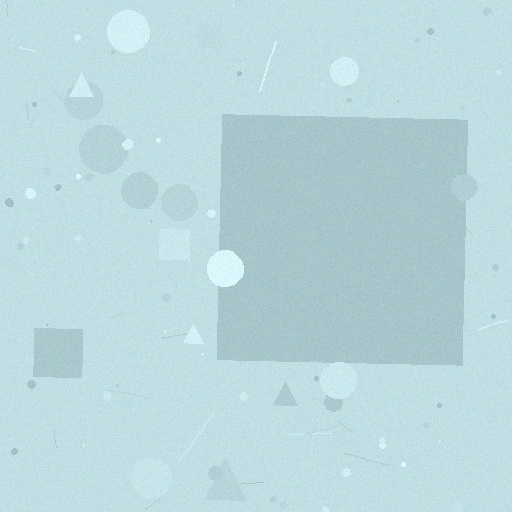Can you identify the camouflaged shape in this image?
The camouflaged shape is a square.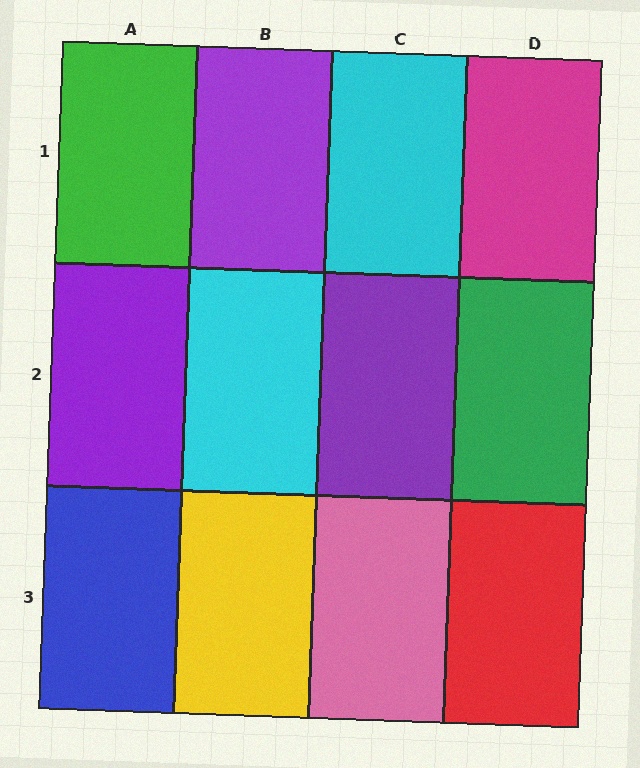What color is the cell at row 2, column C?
Purple.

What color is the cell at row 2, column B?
Cyan.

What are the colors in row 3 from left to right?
Blue, yellow, pink, red.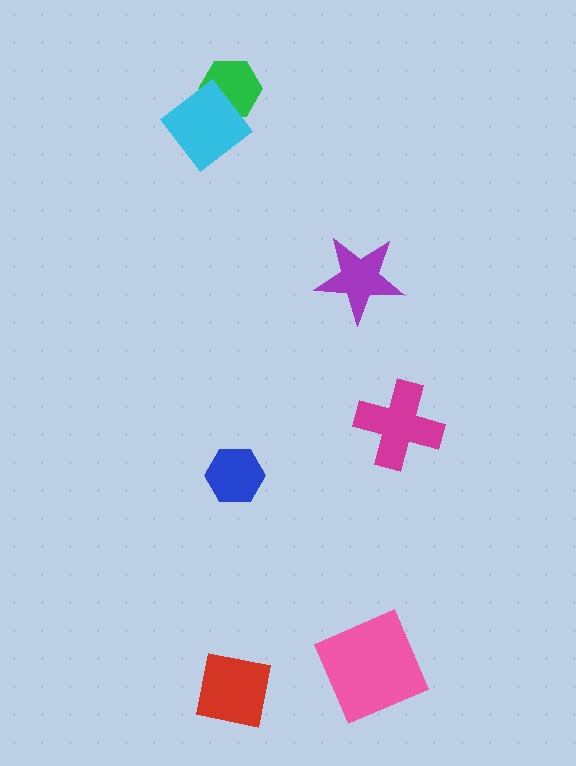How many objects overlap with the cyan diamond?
1 object overlaps with the cyan diamond.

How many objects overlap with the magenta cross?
0 objects overlap with the magenta cross.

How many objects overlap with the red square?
0 objects overlap with the red square.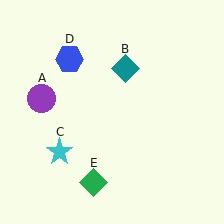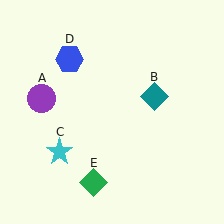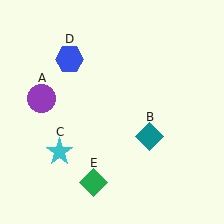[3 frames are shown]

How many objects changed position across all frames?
1 object changed position: teal diamond (object B).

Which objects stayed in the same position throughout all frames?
Purple circle (object A) and cyan star (object C) and blue hexagon (object D) and green diamond (object E) remained stationary.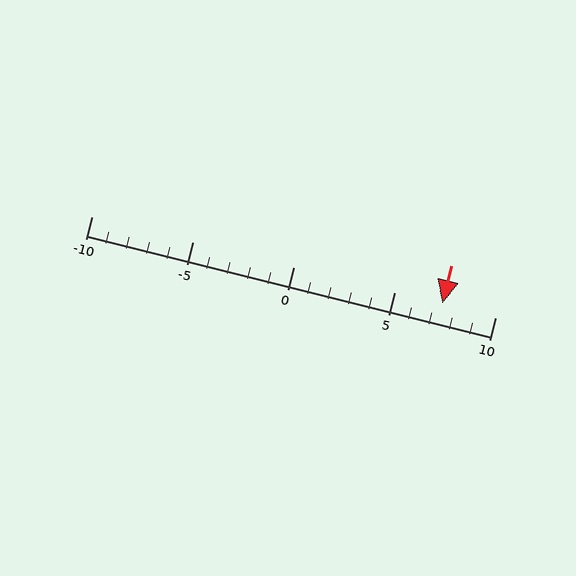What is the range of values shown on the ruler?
The ruler shows values from -10 to 10.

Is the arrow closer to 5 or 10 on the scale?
The arrow is closer to 5.